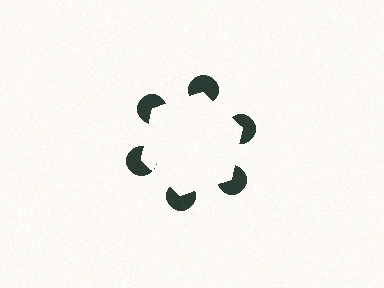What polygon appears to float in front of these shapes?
An illusory hexagon — its edges are inferred from the aligned wedge cuts in the pac-man discs, not physically drawn.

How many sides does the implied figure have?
6 sides.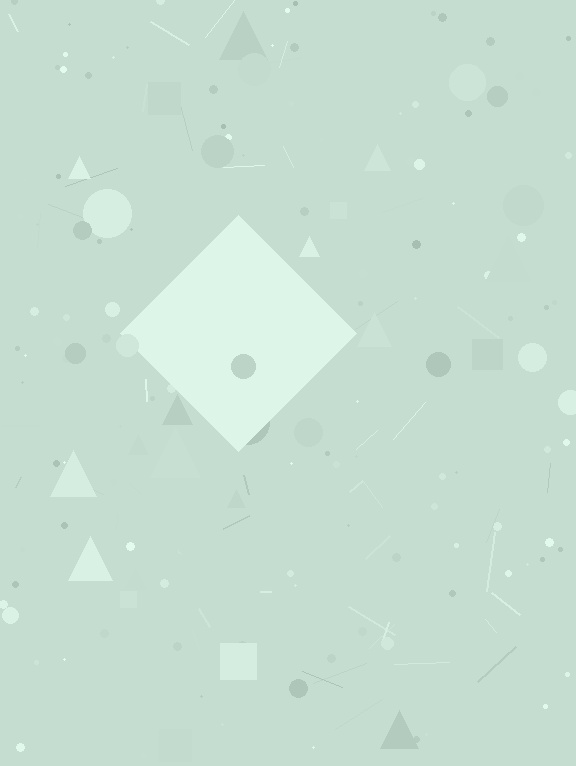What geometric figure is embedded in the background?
A diamond is embedded in the background.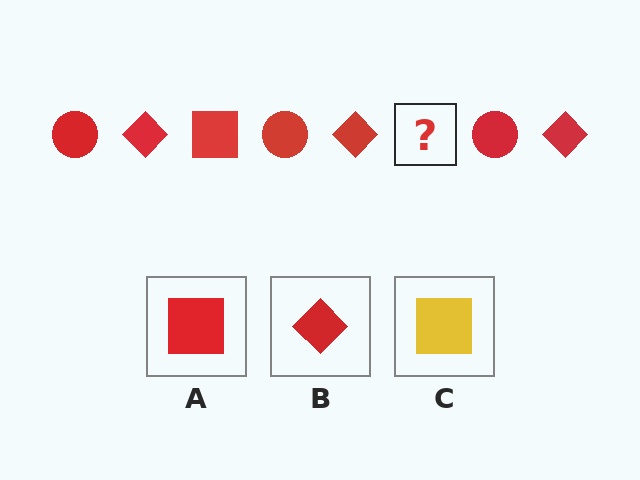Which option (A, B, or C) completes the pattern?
A.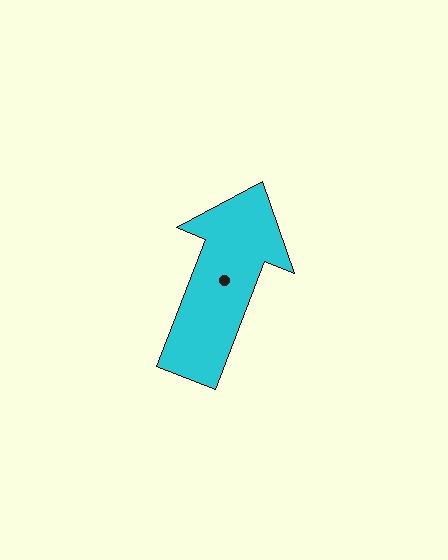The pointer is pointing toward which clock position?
Roughly 1 o'clock.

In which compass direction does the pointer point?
North.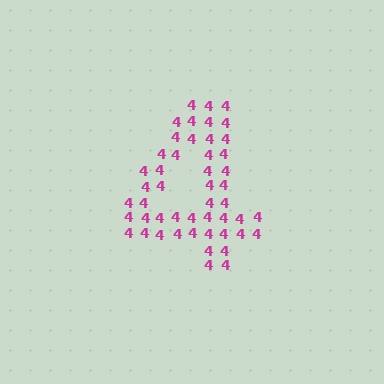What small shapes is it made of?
It is made of small digit 4's.